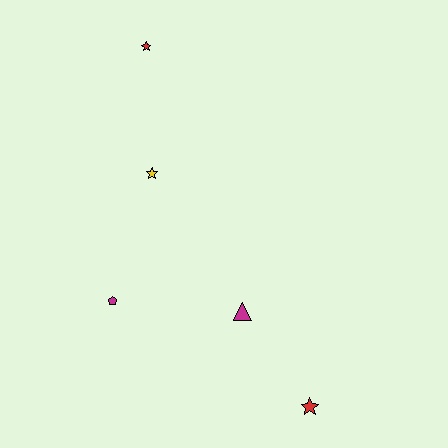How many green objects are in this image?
There are no green objects.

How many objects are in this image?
There are 5 objects.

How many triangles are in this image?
There is 1 triangle.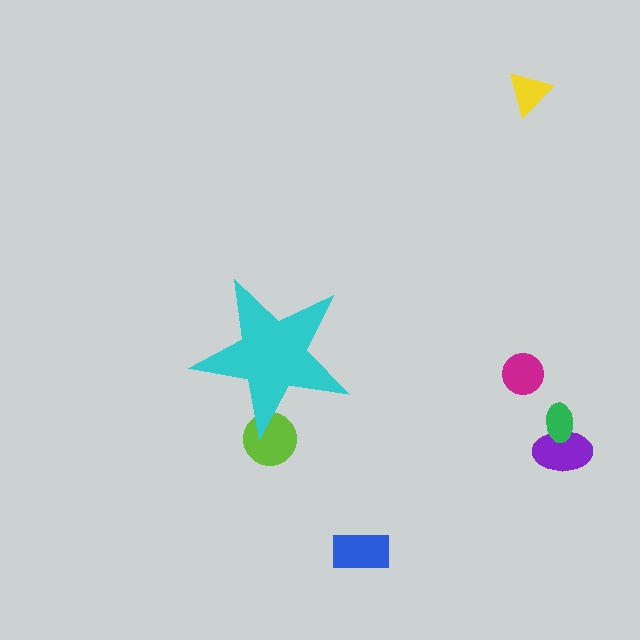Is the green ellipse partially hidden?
No, the green ellipse is fully visible.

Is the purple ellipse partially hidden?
No, the purple ellipse is fully visible.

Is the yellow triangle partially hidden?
No, the yellow triangle is fully visible.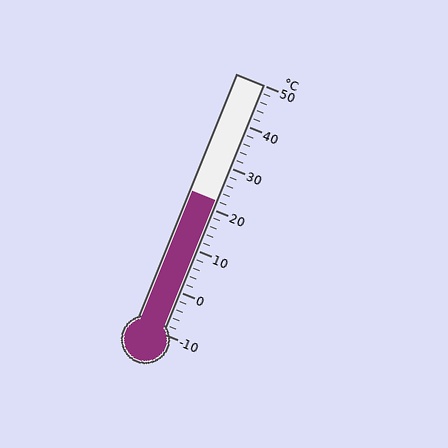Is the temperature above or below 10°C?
The temperature is above 10°C.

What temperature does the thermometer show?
The thermometer shows approximately 22°C.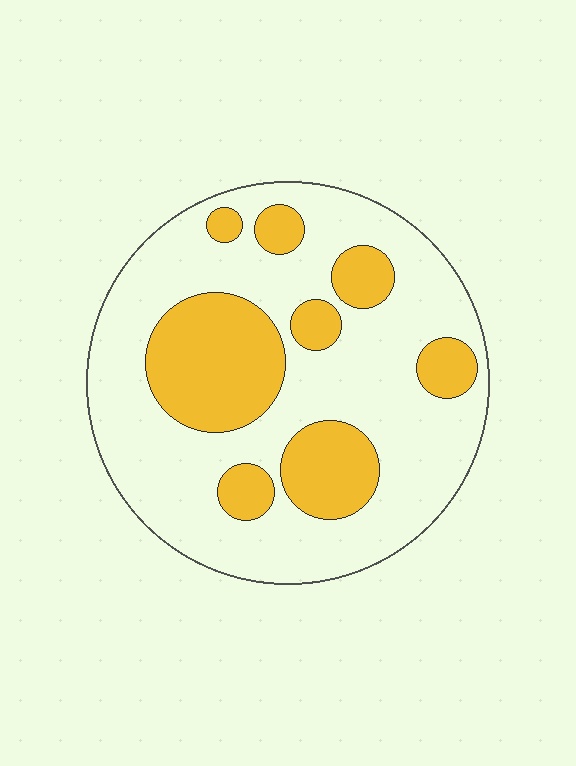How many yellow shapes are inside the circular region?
8.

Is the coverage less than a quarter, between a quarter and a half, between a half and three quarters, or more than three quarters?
Between a quarter and a half.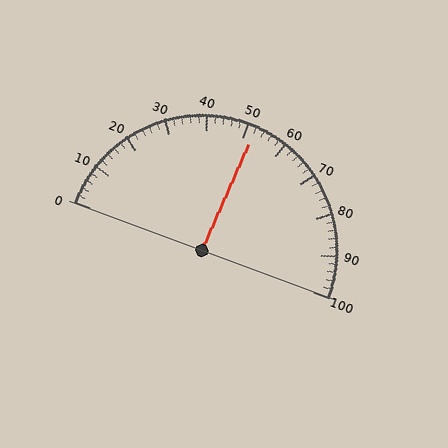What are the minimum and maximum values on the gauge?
The gauge ranges from 0 to 100.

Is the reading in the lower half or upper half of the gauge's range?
The reading is in the upper half of the range (0 to 100).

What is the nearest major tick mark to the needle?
The nearest major tick mark is 50.